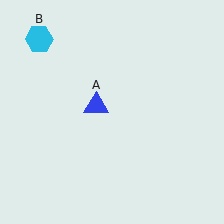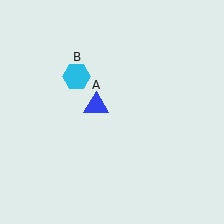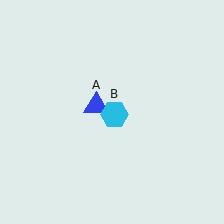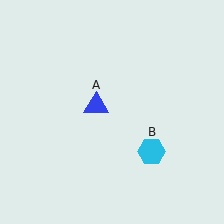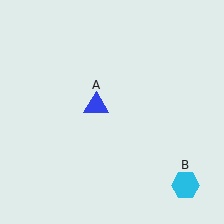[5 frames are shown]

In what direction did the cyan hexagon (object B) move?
The cyan hexagon (object B) moved down and to the right.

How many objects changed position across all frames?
1 object changed position: cyan hexagon (object B).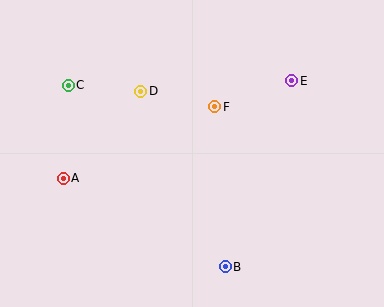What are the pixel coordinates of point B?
Point B is at (225, 267).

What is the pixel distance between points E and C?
The distance between E and C is 224 pixels.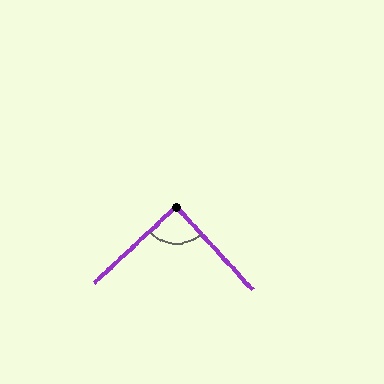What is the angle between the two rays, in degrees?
Approximately 90 degrees.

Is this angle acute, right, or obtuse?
It is approximately a right angle.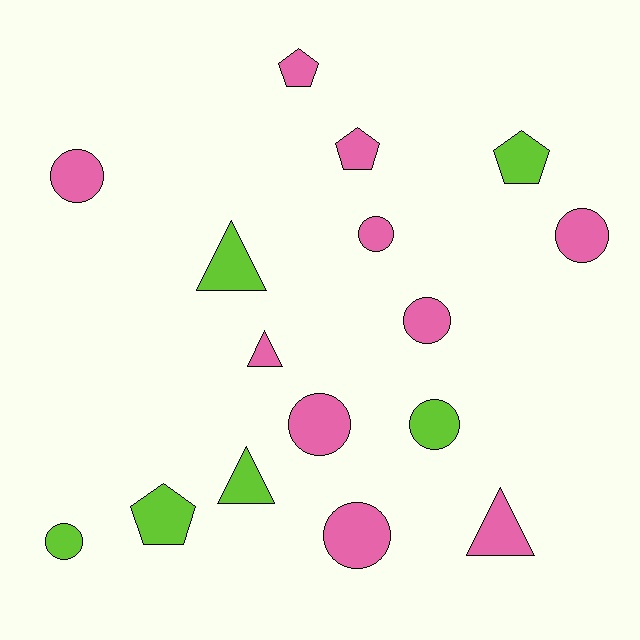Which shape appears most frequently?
Circle, with 8 objects.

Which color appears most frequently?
Pink, with 10 objects.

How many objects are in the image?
There are 16 objects.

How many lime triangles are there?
There are 2 lime triangles.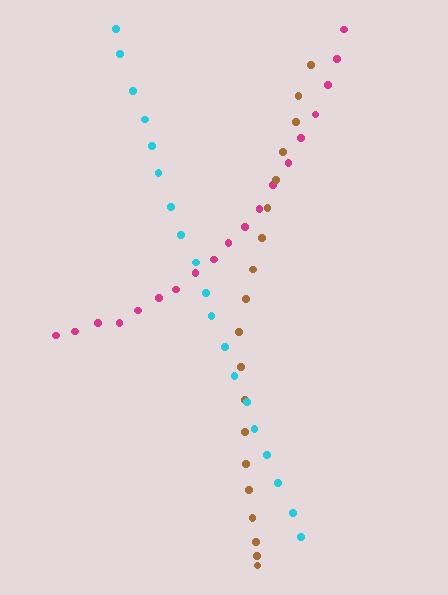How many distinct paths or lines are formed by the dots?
There are 3 distinct paths.